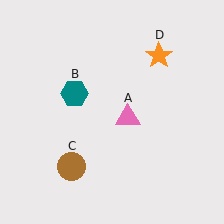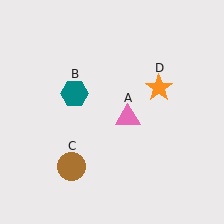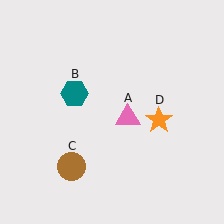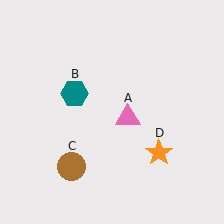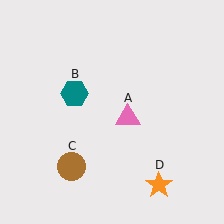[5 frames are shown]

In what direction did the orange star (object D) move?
The orange star (object D) moved down.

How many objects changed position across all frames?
1 object changed position: orange star (object D).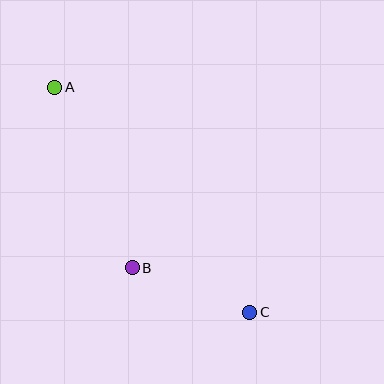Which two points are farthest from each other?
Points A and C are farthest from each other.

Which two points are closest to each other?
Points B and C are closest to each other.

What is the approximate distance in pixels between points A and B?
The distance between A and B is approximately 196 pixels.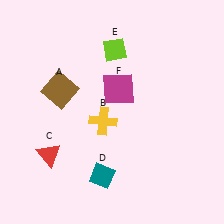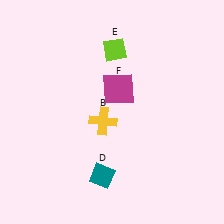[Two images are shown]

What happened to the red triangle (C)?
The red triangle (C) was removed in Image 2. It was in the bottom-left area of Image 1.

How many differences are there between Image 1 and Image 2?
There are 2 differences between the two images.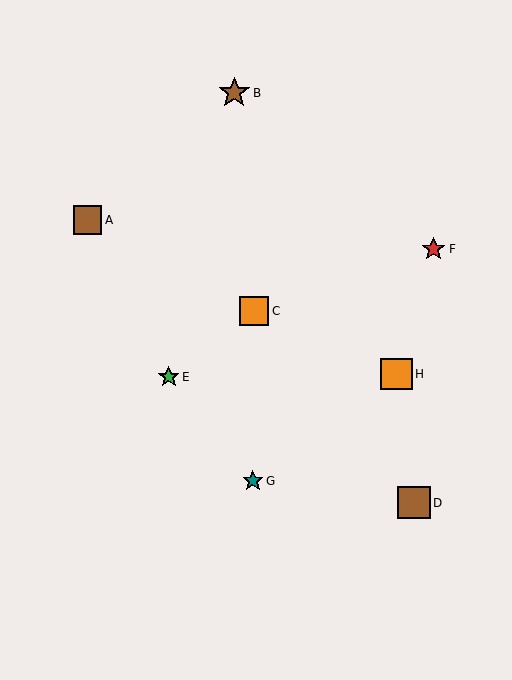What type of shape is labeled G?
Shape G is a teal star.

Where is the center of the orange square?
The center of the orange square is at (397, 374).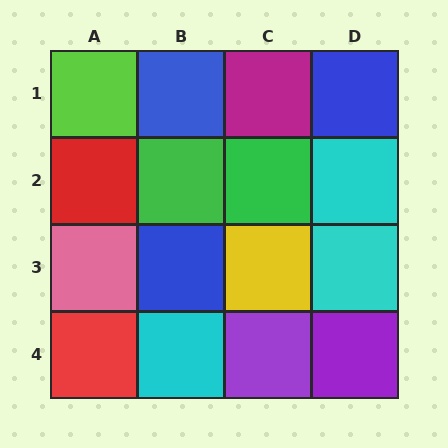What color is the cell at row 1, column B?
Blue.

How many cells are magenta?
1 cell is magenta.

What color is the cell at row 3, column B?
Blue.